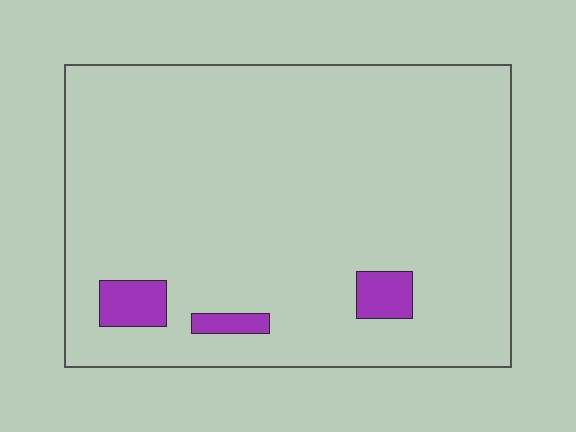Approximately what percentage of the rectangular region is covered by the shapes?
Approximately 5%.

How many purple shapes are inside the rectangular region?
3.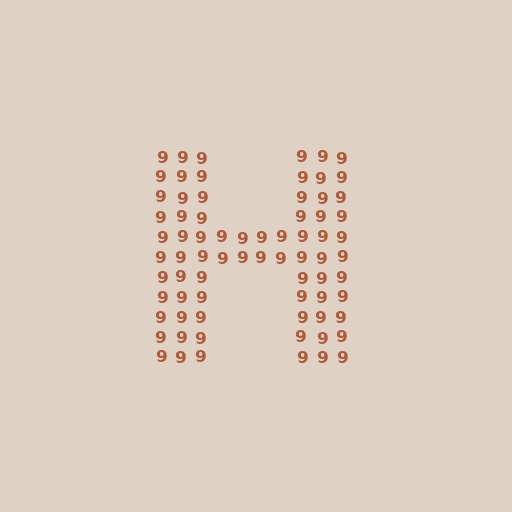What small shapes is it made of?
It is made of small digit 9's.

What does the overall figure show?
The overall figure shows the letter H.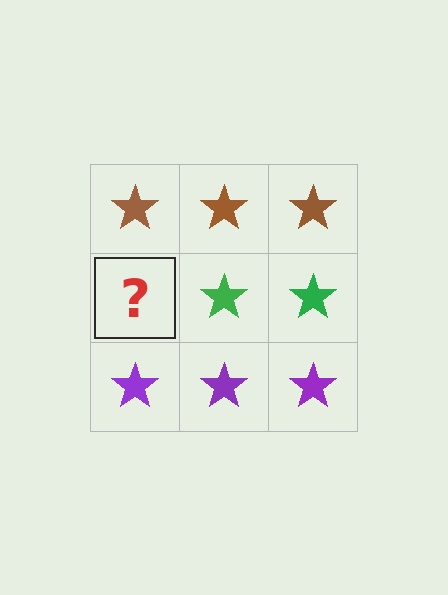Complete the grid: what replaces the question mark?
The question mark should be replaced with a green star.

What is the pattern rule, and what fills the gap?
The rule is that each row has a consistent color. The gap should be filled with a green star.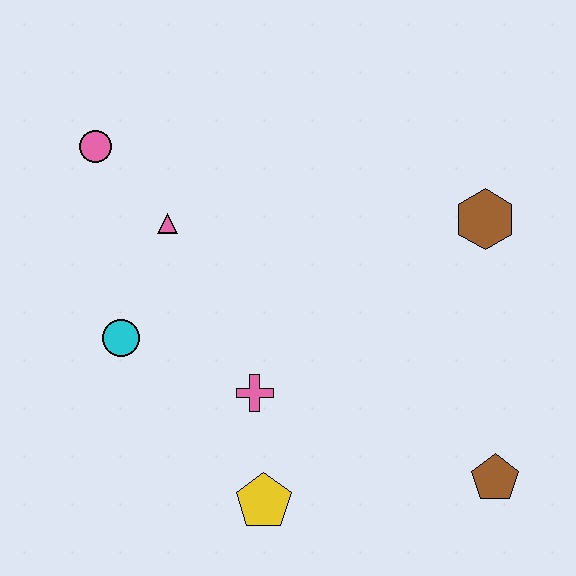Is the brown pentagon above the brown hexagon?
No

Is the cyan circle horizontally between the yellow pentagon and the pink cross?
No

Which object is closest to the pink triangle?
The pink circle is closest to the pink triangle.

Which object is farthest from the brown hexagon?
The pink circle is farthest from the brown hexagon.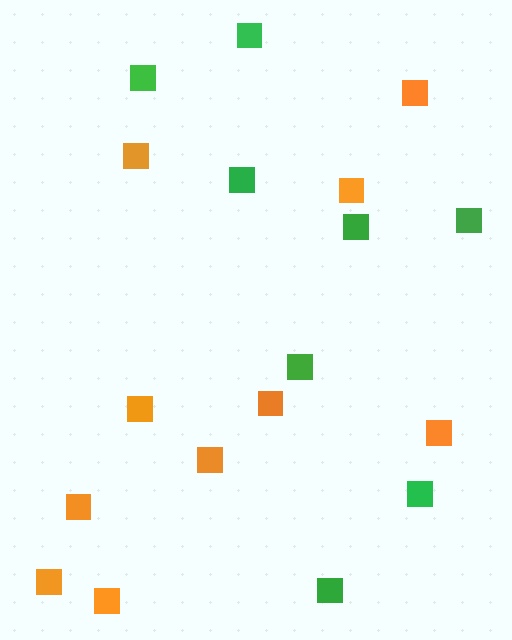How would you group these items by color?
There are 2 groups: one group of orange squares (10) and one group of green squares (8).